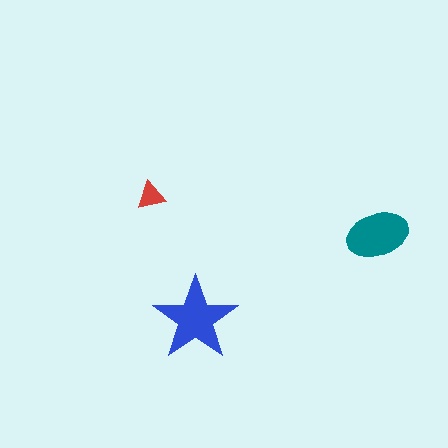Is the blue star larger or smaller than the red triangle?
Larger.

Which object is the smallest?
The red triangle.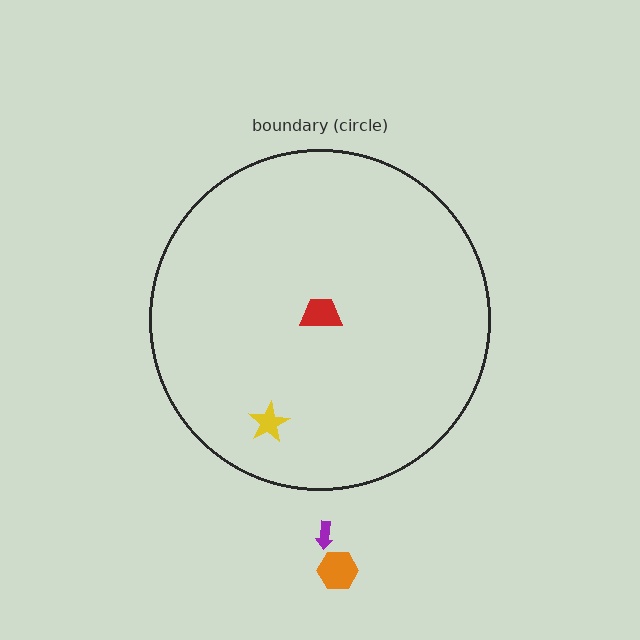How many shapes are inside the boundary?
2 inside, 2 outside.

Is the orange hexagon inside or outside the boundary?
Outside.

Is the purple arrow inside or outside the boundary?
Outside.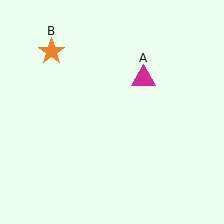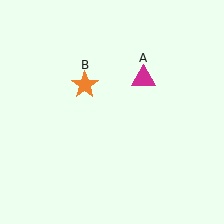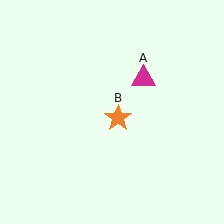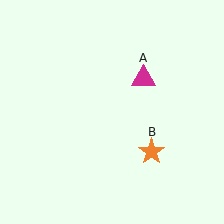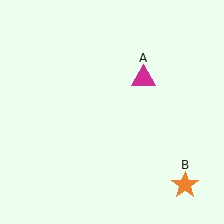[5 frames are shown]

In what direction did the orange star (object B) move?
The orange star (object B) moved down and to the right.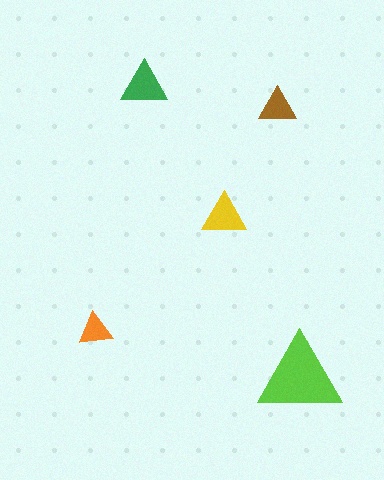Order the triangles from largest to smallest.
the lime one, the green one, the yellow one, the brown one, the orange one.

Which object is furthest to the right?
The lime triangle is rightmost.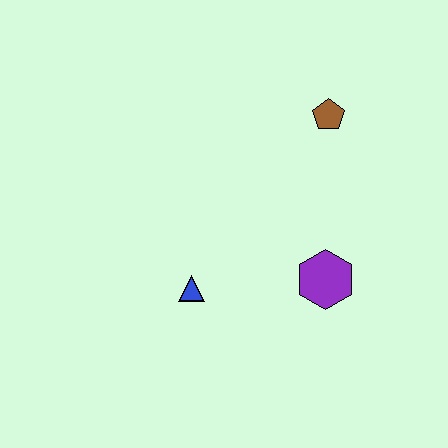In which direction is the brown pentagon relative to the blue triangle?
The brown pentagon is above the blue triangle.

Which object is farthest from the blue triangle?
The brown pentagon is farthest from the blue triangle.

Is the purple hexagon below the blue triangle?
No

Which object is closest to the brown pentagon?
The purple hexagon is closest to the brown pentagon.